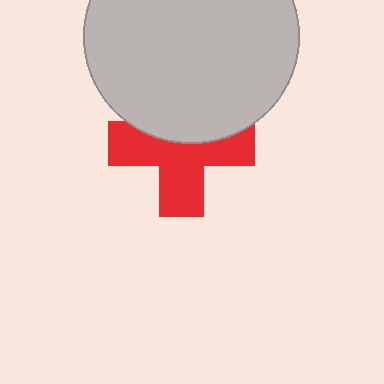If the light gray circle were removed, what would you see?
You would see the complete red cross.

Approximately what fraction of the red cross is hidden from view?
Roughly 39% of the red cross is hidden behind the light gray circle.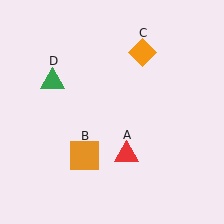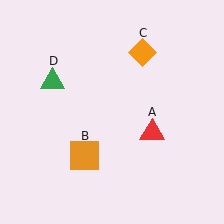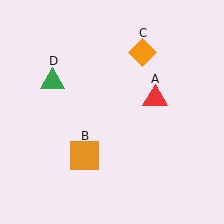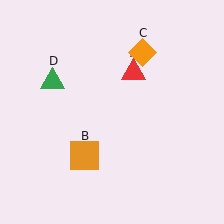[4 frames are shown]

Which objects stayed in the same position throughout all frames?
Orange square (object B) and orange diamond (object C) and green triangle (object D) remained stationary.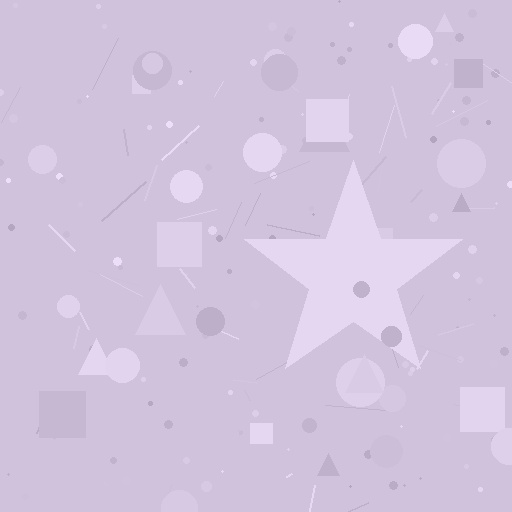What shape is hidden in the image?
A star is hidden in the image.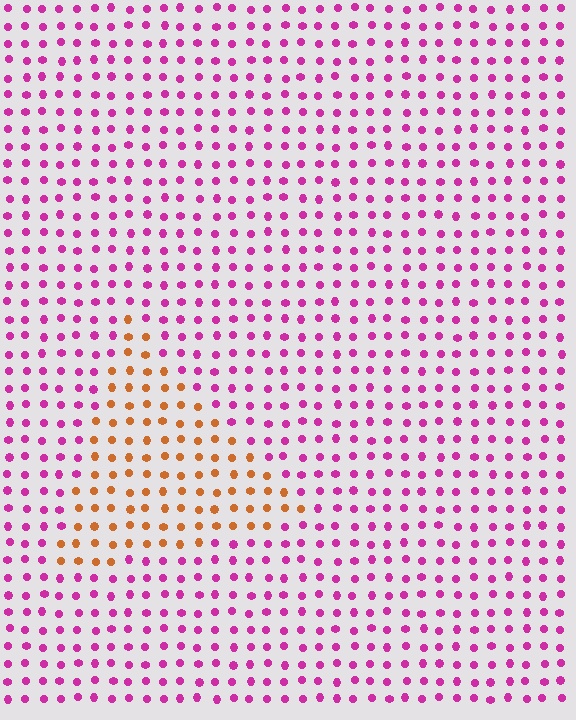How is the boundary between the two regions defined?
The boundary is defined purely by a slight shift in hue (about 69 degrees). Spacing, size, and orientation are identical on both sides.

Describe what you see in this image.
The image is filled with small magenta elements in a uniform arrangement. A triangle-shaped region is visible where the elements are tinted to a slightly different hue, forming a subtle color boundary.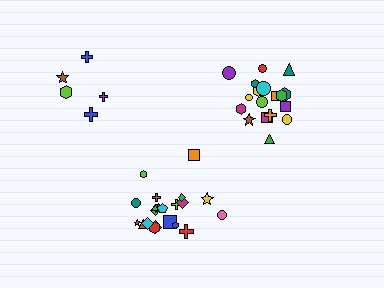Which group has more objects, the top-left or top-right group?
The top-right group.